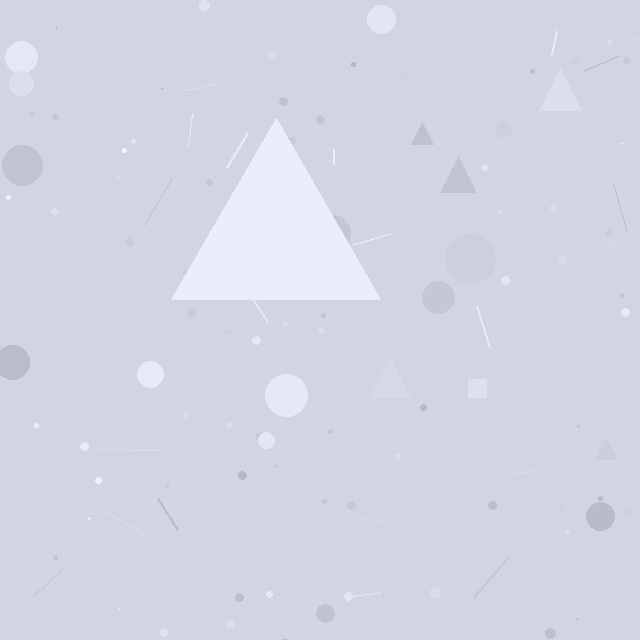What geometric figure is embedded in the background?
A triangle is embedded in the background.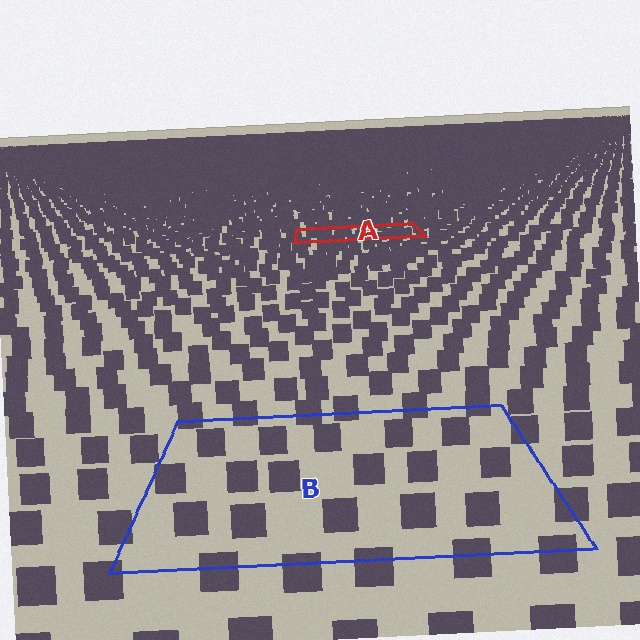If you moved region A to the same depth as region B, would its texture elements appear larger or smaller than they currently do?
They would appear larger. At a closer depth, the same texture elements are projected at a bigger on-screen size.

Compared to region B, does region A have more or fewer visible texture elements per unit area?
Region A has more texture elements per unit area — they are packed more densely because it is farther away.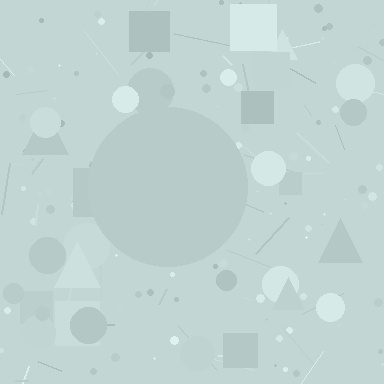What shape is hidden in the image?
A circle is hidden in the image.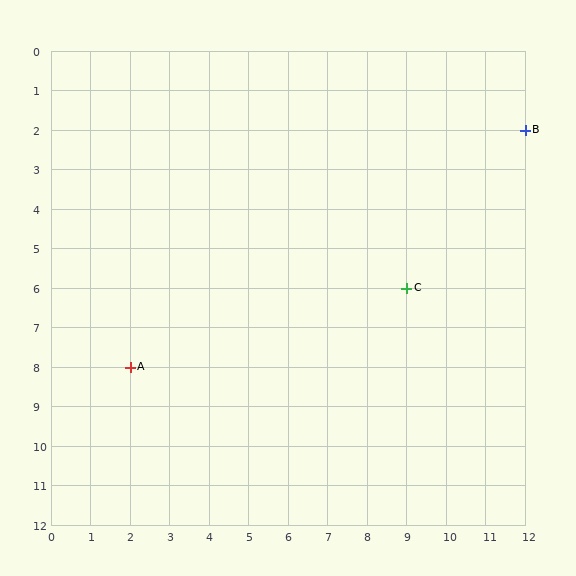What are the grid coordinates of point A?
Point A is at grid coordinates (2, 8).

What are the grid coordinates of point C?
Point C is at grid coordinates (9, 6).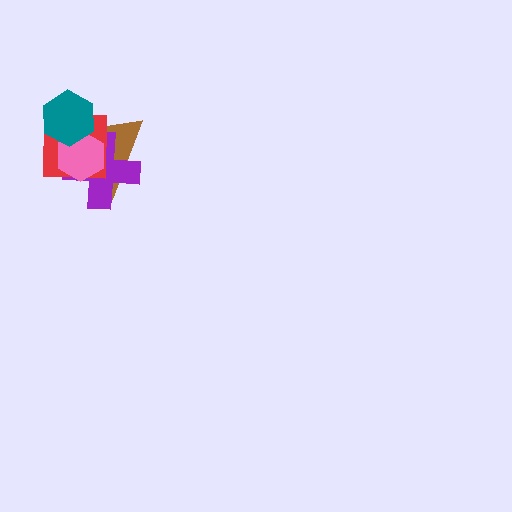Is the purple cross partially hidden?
Yes, it is partially covered by another shape.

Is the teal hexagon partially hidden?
No, no other shape covers it.